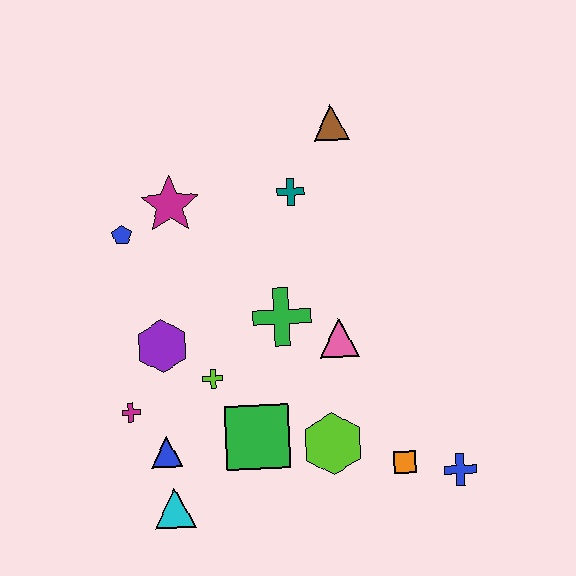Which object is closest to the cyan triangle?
The blue triangle is closest to the cyan triangle.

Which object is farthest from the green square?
The brown triangle is farthest from the green square.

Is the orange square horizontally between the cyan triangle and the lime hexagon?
No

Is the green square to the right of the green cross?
No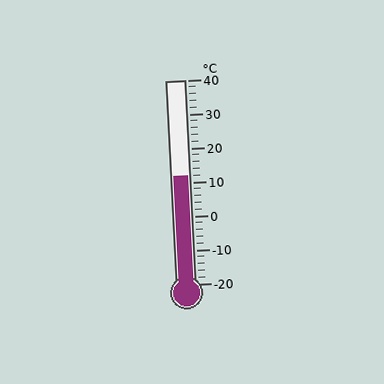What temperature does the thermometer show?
The thermometer shows approximately 12°C.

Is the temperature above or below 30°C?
The temperature is below 30°C.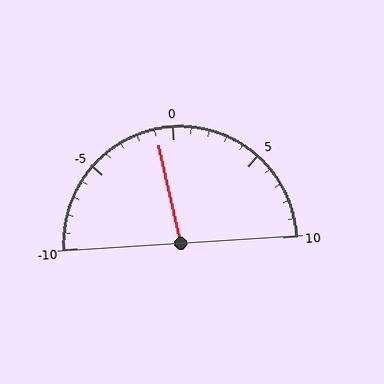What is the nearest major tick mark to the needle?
The nearest major tick mark is 0.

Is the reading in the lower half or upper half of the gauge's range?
The reading is in the lower half of the range (-10 to 10).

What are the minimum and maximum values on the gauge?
The gauge ranges from -10 to 10.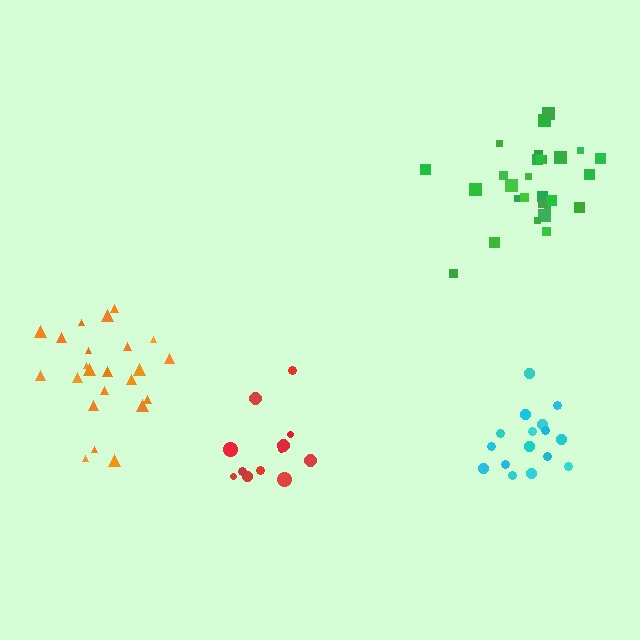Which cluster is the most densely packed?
Cyan.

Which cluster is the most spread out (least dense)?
Red.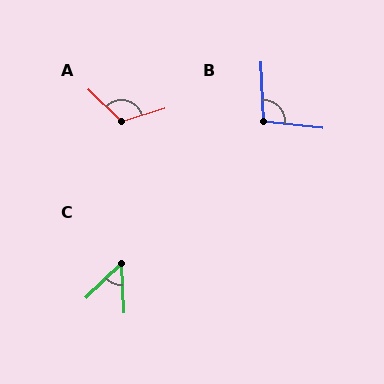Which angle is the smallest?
C, at approximately 49 degrees.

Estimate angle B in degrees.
Approximately 99 degrees.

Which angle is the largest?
A, at approximately 118 degrees.